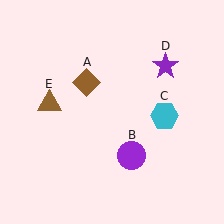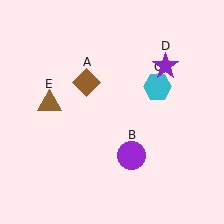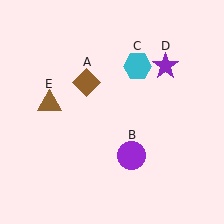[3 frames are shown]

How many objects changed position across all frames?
1 object changed position: cyan hexagon (object C).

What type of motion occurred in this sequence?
The cyan hexagon (object C) rotated counterclockwise around the center of the scene.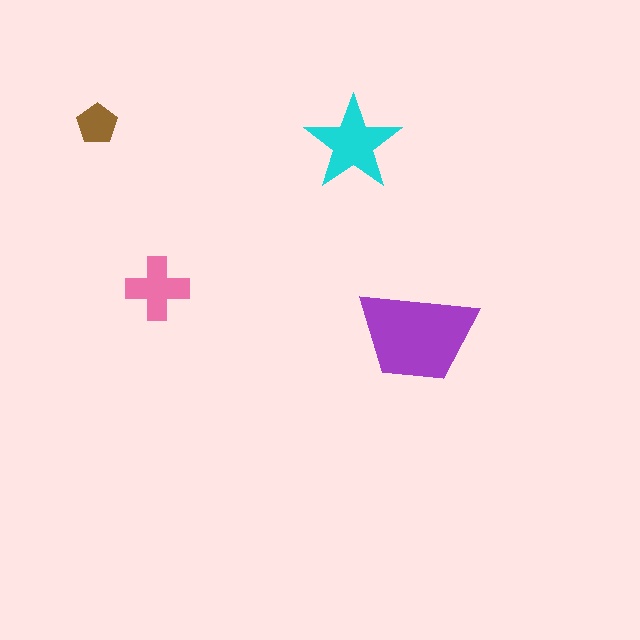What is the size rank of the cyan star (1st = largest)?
2nd.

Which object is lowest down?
The purple trapezoid is bottommost.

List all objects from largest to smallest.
The purple trapezoid, the cyan star, the pink cross, the brown pentagon.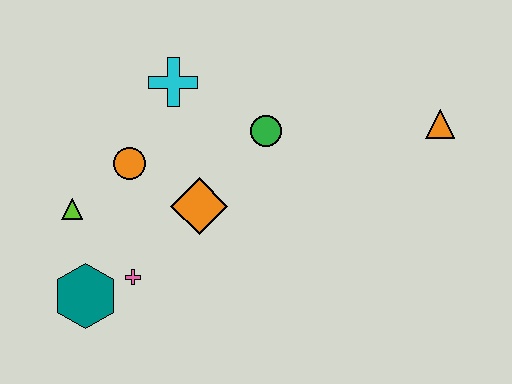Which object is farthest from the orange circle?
The orange triangle is farthest from the orange circle.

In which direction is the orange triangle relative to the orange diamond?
The orange triangle is to the right of the orange diamond.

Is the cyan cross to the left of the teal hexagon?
No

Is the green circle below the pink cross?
No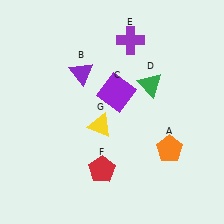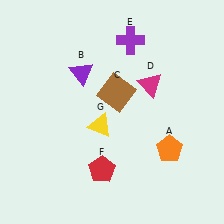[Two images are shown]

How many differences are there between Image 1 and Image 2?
There are 2 differences between the two images.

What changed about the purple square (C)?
In Image 1, C is purple. In Image 2, it changed to brown.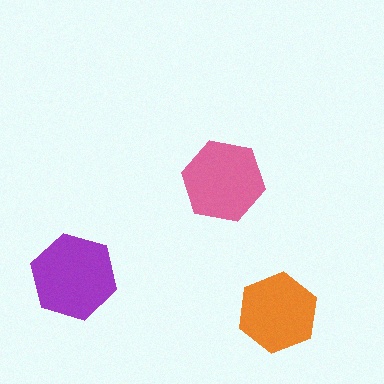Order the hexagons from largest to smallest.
the purple one, the pink one, the orange one.